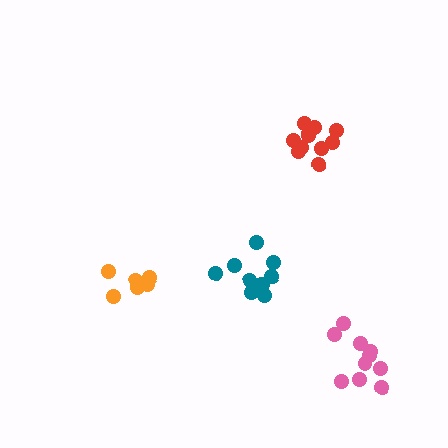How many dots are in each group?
Group 1: 6 dots, Group 2: 10 dots, Group 3: 9 dots, Group 4: 11 dots (36 total).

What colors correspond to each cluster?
The clusters are colored: orange, pink, teal, red.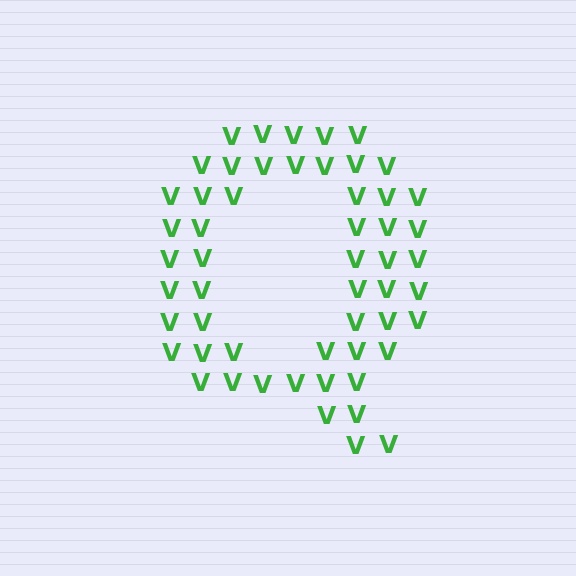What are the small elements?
The small elements are letter V's.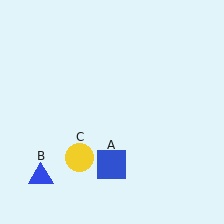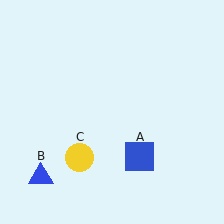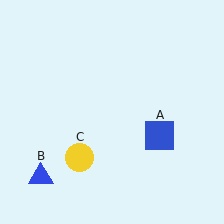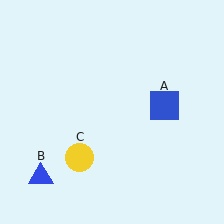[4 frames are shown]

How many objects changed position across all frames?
1 object changed position: blue square (object A).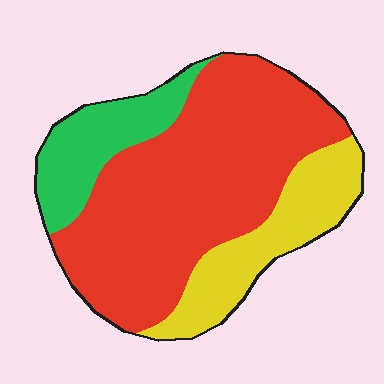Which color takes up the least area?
Green, at roughly 15%.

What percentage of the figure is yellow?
Yellow covers around 20% of the figure.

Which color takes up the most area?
Red, at roughly 60%.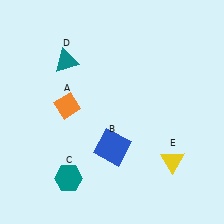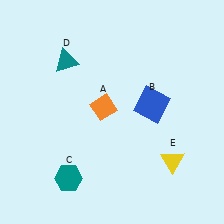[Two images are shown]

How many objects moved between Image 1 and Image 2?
2 objects moved between the two images.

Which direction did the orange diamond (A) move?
The orange diamond (A) moved right.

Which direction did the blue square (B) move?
The blue square (B) moved up.